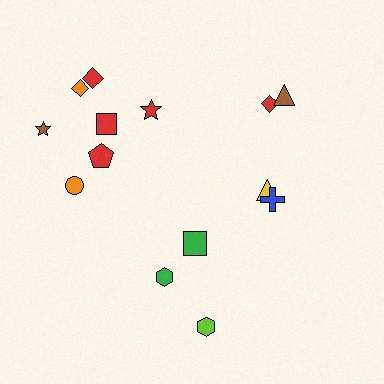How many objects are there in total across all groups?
There are 14 objects.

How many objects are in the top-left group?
There are 7 objects.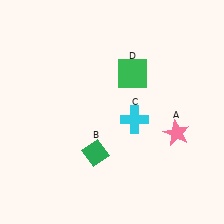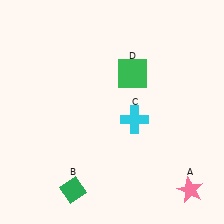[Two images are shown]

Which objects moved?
The objects that moved are: the pink star (A), the green diamond (B).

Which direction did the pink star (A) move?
The pink star (A) moved down.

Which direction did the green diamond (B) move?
The green diamond (B) moved down.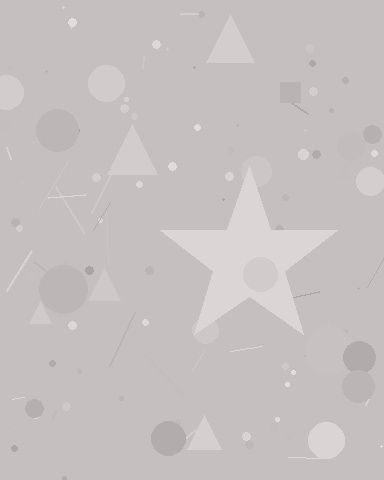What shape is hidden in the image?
A star is hidden in the image.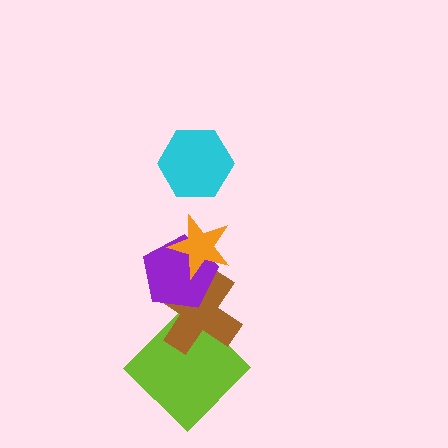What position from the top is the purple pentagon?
The purple pentagon is 3rd from the top.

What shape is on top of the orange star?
The cyan hexagon is on top of the orange star.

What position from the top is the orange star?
The orange star is 2nd from the top.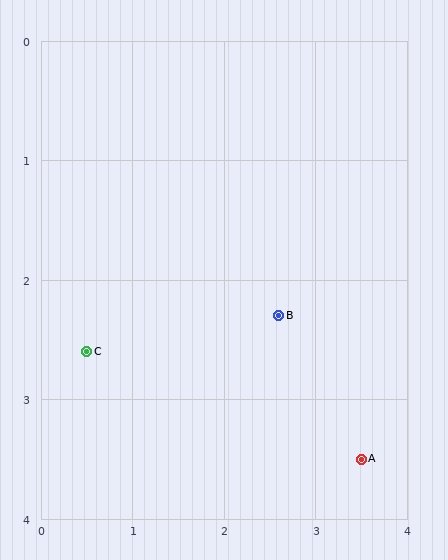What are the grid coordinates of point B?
Point B is at approximately (2.6, 2.3).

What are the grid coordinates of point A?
Point A is at approximately (3.5, 3.5).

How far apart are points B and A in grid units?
Points B and A are about 1.5 grid units apart.